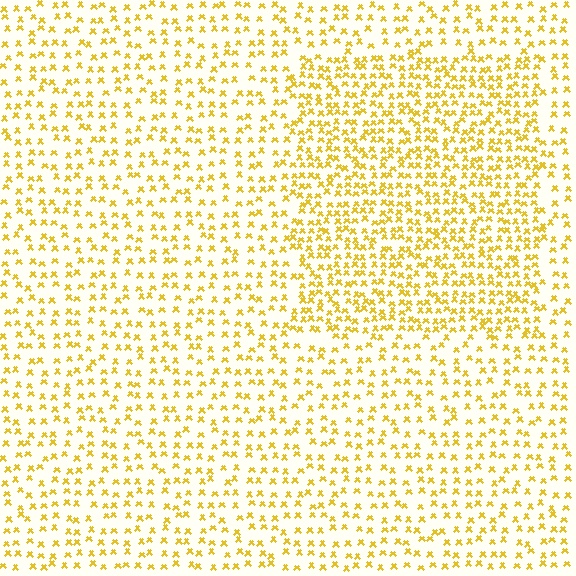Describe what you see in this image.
The image contains small yellow elements arranged at two different densities. A rectangle-shaped region is visible where the elements are more densely packed than the surrounding area.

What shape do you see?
I see a rectangle.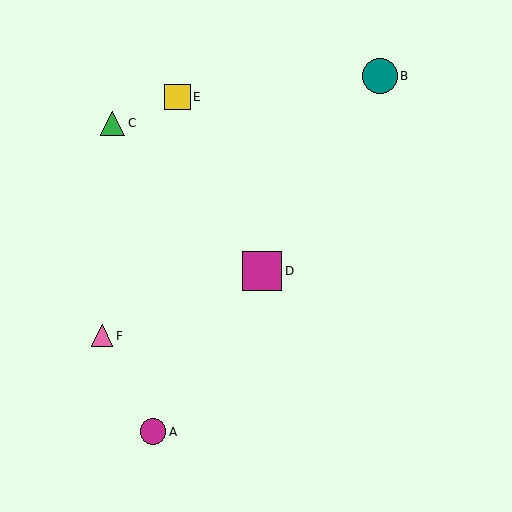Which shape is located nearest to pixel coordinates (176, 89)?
The yellow square (labeled E) at (177, 97) is nearest to that location.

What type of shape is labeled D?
Shape D is a magenta square.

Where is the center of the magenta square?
The center of the magenta square is at (262, 271).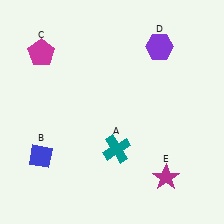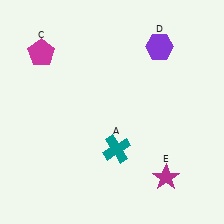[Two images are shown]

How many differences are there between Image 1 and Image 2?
There is 1 difference between the two images.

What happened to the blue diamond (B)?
The blue diamond (B) was removed in Image 2. It was in the bottom-left area of Image 1.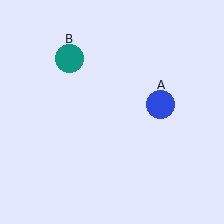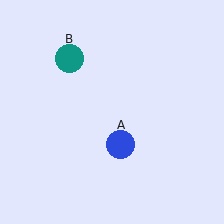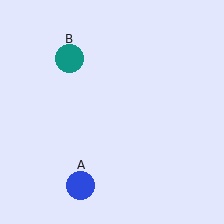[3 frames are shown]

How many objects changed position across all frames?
1 object changed position: blue circle (object A).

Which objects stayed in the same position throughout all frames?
Teal circle (object B) remained stationary.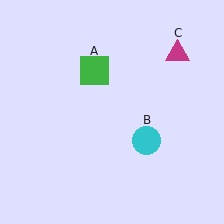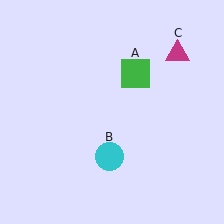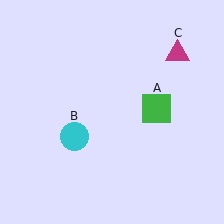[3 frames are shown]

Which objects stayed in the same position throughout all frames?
Magenta triangle (object C) remained stationary.